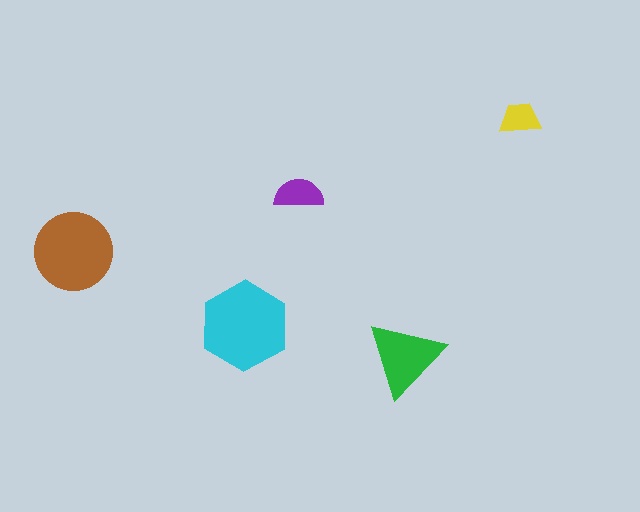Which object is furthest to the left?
The brown circle is leftmost.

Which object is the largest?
The cyan hexagon.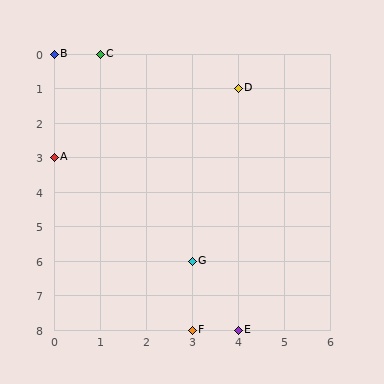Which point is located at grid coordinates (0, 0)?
Point B is at (0, 0).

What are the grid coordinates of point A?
Point A is at grid coordinates (0, 3).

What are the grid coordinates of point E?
Point E is at grid coordinates (4, 8).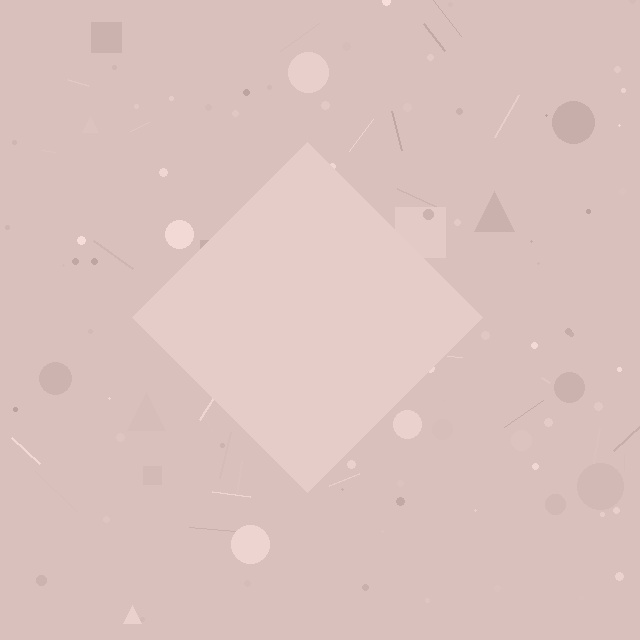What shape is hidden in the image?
A diamond is hidden in the image.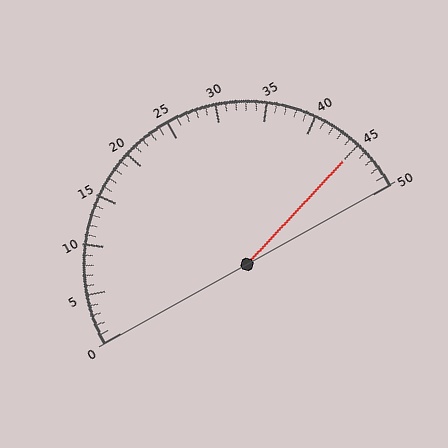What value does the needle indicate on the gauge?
The needle indicates approximately 45.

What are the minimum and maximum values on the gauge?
The gauge ranges from 0 to 50.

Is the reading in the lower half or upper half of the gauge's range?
The reading is in the upper half of the range (0 to 50).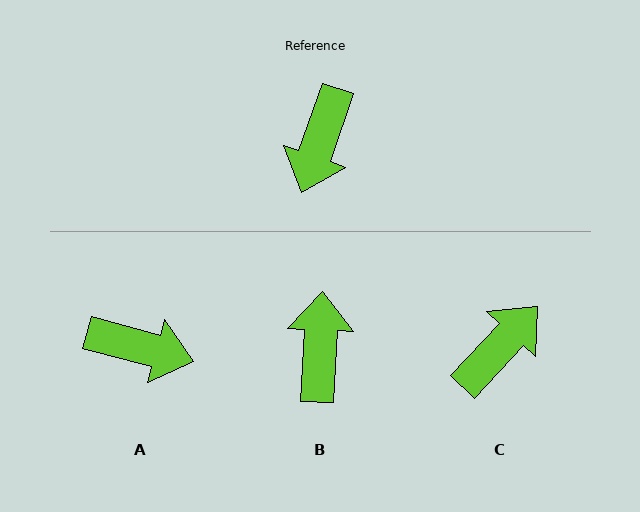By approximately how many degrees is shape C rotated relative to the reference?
Approximately 156 degrees counter-clockwise.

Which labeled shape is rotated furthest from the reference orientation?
B, about 163 degrees away.